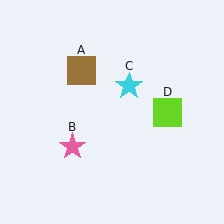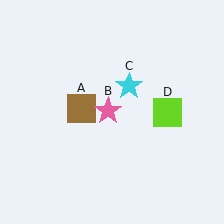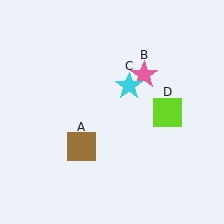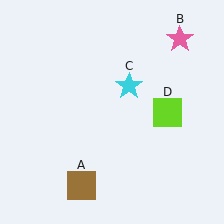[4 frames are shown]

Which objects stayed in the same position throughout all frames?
Cyan star (object C) and lime square (object D) remained stationary.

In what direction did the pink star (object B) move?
The pink star (object B) moved up and to the right.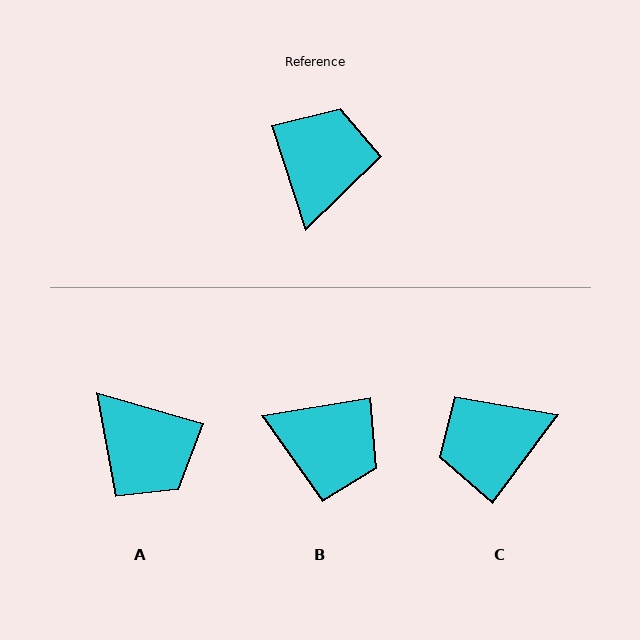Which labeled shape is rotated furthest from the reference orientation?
C, about 126 degrees away.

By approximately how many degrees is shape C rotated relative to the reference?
Approximately 126 degrees counter-clockwise.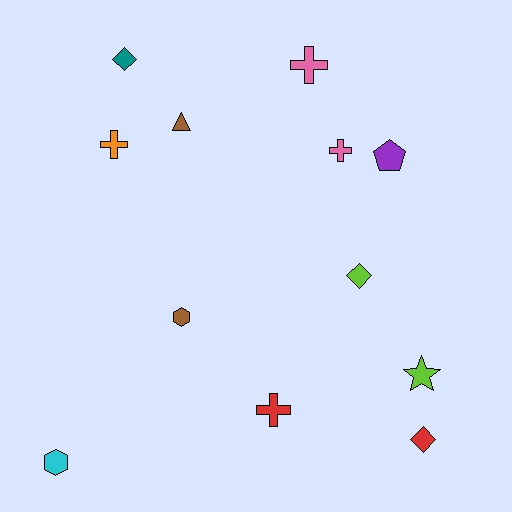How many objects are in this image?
There are 12 objects.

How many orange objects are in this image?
There is 1 orange object.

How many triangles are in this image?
There is 1 triangle.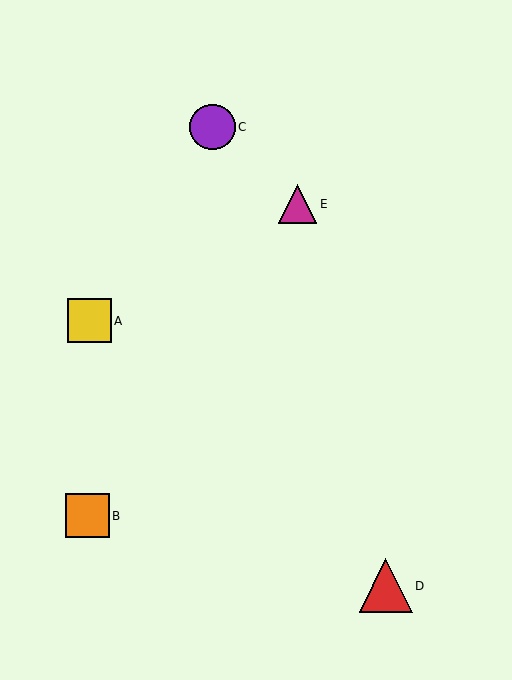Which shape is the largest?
The red triangle (labeled D) is the largest.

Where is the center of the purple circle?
The center of the purple circle is at (212, 127).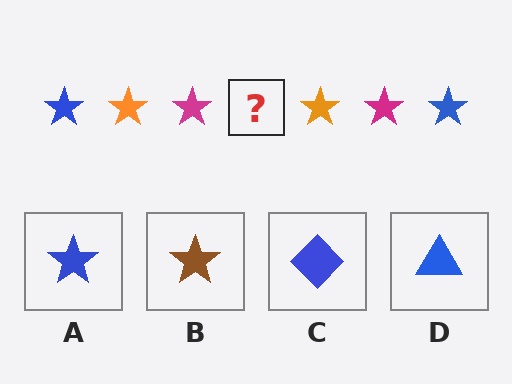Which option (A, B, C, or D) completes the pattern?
A.